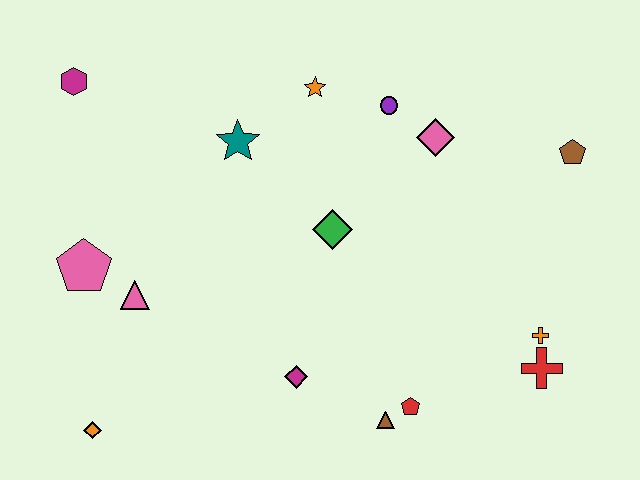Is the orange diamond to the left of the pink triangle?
Yes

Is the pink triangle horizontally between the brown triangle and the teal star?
No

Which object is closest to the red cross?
The orange cross is closest to the red cross.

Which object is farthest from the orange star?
The orange diamond is farthest from the orange star.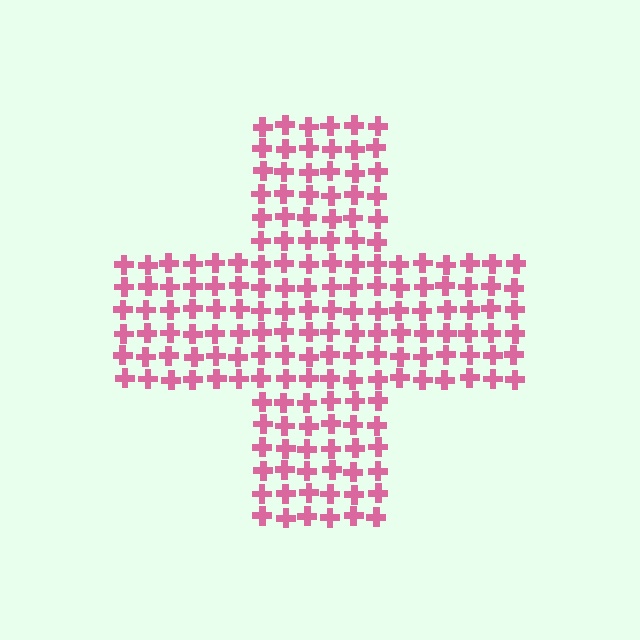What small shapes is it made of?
It is made of small crosses.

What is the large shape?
The large shape is a cross.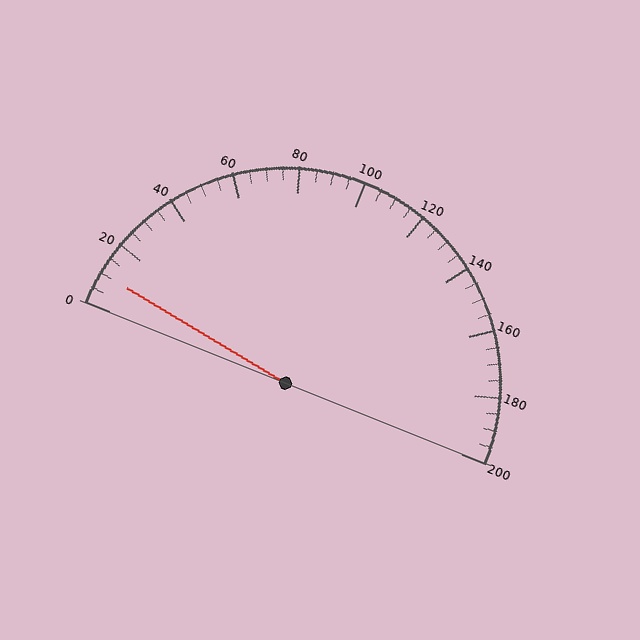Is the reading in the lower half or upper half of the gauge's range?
The reading is in the lower half of the range (0 to 200).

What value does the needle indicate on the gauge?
The needle indicates approximately 10.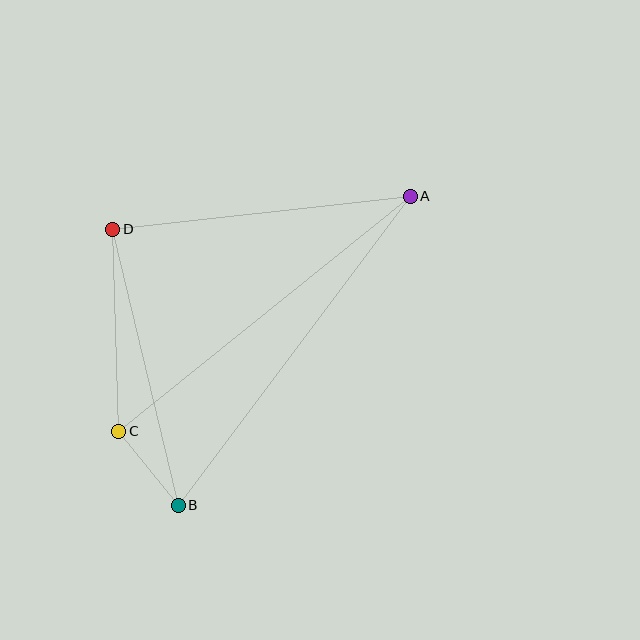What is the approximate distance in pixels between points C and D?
The distance between C and D is approximately 202 pixels.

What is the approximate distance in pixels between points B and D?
The distance between B and D is approximately 284 pixels.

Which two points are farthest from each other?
Points A and B are farthest from each other.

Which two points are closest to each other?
Points B and C are closest to each other.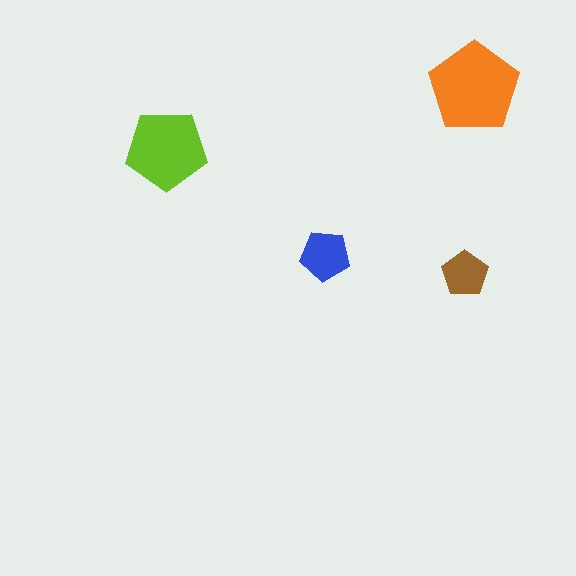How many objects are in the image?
There are 4 objects in the image.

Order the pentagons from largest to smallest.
the orange one, the lime one, the blue one, the brown one.